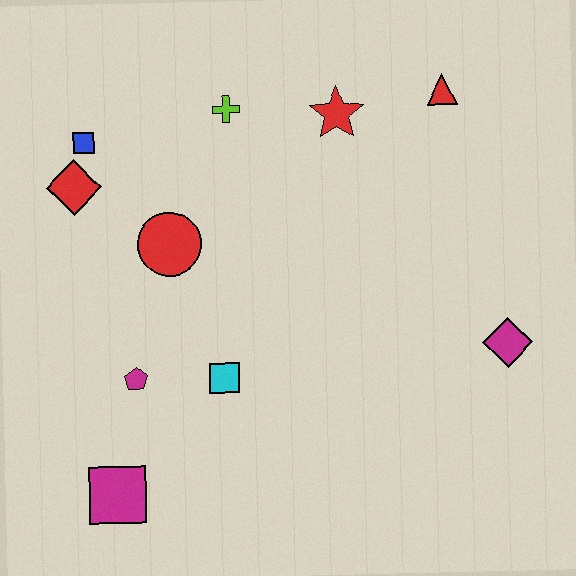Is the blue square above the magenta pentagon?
Yes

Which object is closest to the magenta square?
The magenta pentagon is closest to the magenta square.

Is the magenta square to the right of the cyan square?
No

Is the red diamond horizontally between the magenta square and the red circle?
No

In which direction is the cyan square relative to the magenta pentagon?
The cyan square is to the right of the magenta pentagon.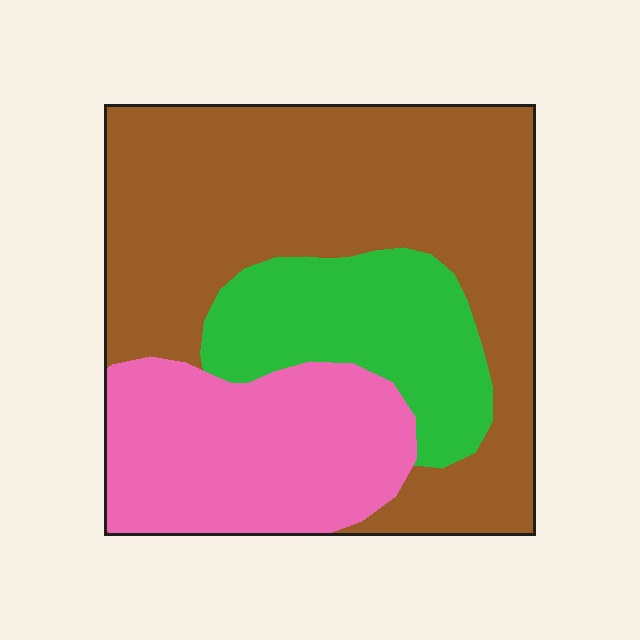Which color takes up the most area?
Brown, at roughly 55%.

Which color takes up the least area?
Green, at roughly 20%.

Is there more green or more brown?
Brown.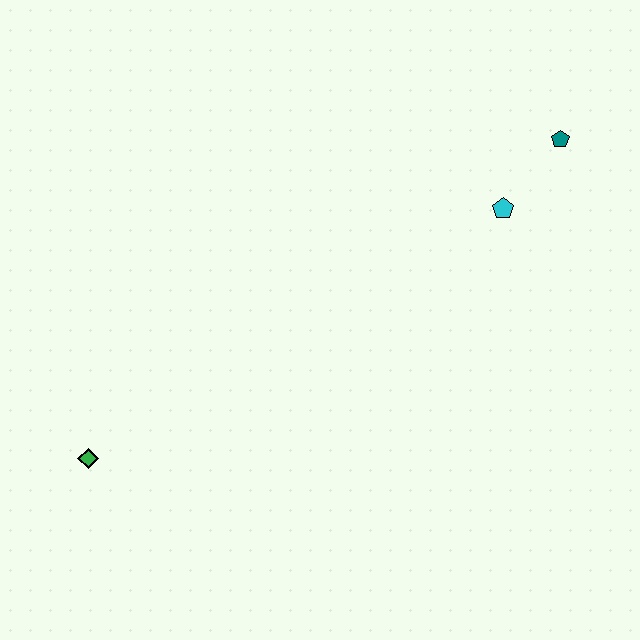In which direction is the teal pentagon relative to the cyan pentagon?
The teal pentagon is above the cyan pentagon.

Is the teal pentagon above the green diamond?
Yes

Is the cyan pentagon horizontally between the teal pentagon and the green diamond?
Yes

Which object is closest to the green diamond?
The cyan pentagon is closest to the green diamond.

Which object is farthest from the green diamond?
The teal pentagon is farthest from the green diamond.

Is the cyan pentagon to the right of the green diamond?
Yes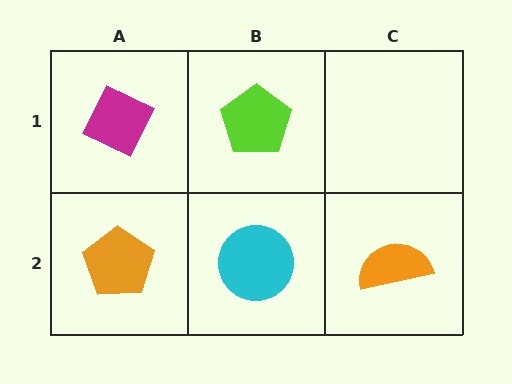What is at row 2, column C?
An orange semicircle.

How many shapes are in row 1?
2 shapes.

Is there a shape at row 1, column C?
No, that cell is empty.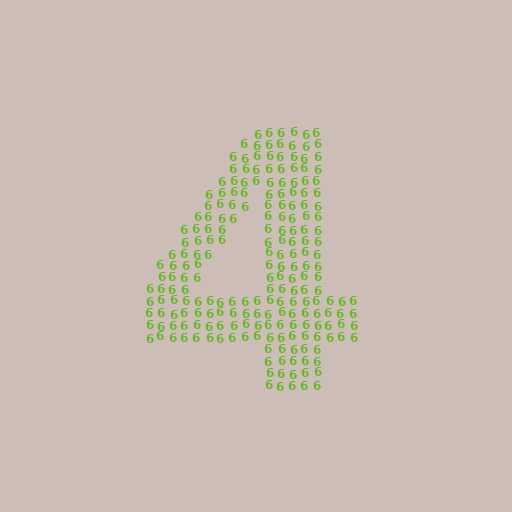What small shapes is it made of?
It is made of small digit 6's.